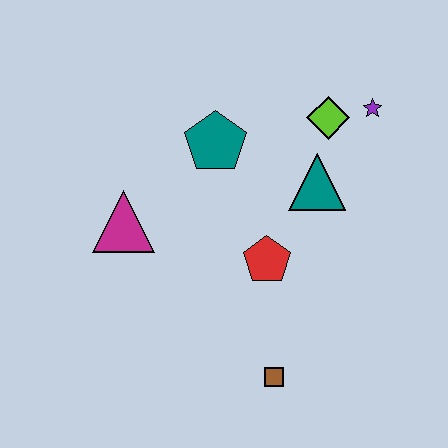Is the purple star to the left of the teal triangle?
No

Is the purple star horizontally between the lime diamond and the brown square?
No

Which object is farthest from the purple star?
The brown square is farthest from the purple star.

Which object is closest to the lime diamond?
The purple star is closest to the lime diamond.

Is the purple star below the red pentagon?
No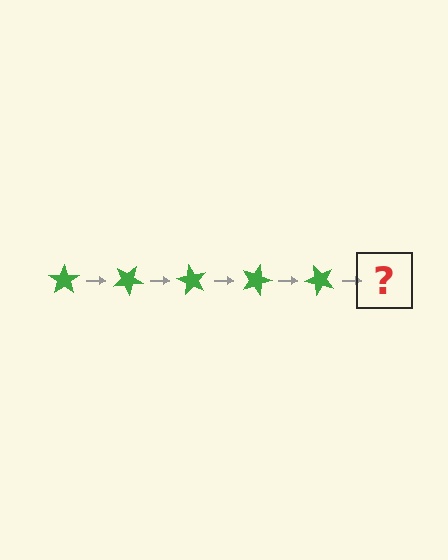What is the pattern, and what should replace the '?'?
The pattern is that the star rotates 30 degrees each step. The '?' should be a green star rotated 150 degrees.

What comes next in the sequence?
The next element should be a green star rotated 150 degrees.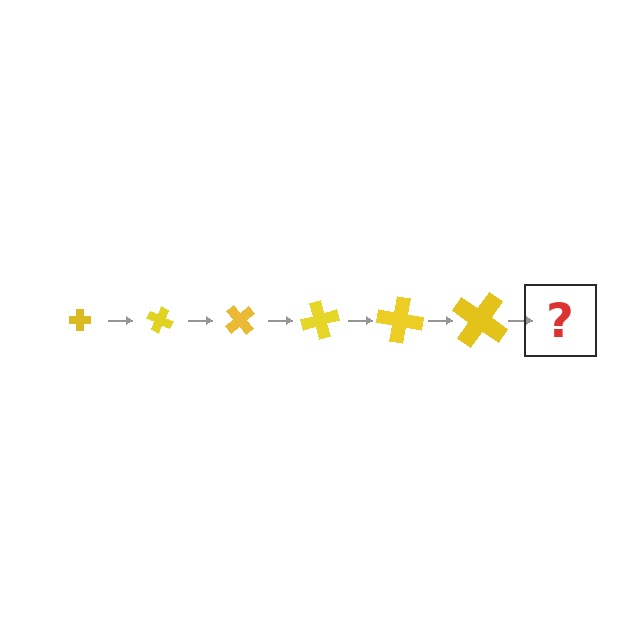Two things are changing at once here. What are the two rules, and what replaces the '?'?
The two rules are that the cross grows larger each step and it rotates 25 degrees each step. The '?' should be a cross, larger than the previous one and rotated 150 degrees from the start.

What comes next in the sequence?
The next element should be a cross, larger than the previous one and rotated 150 degrees from the start.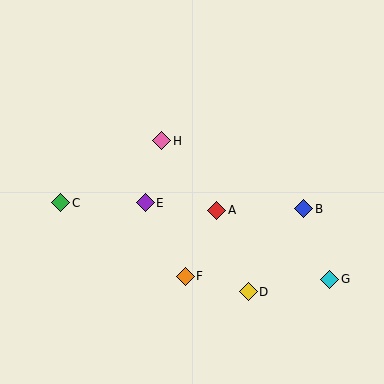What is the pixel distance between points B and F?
The distance between B and F is 136 pixels.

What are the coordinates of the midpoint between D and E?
The midpoint between D and E is at (197, 247).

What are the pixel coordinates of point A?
Point A is at (217, 210).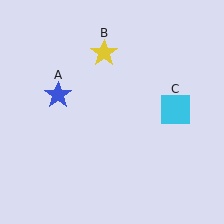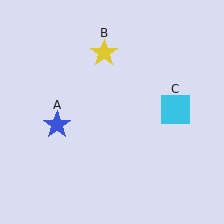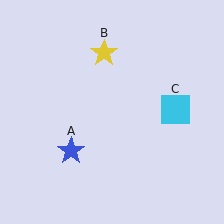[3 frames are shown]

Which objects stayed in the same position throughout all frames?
Yellow star (object B) and cyan square (object C) remained stationary.